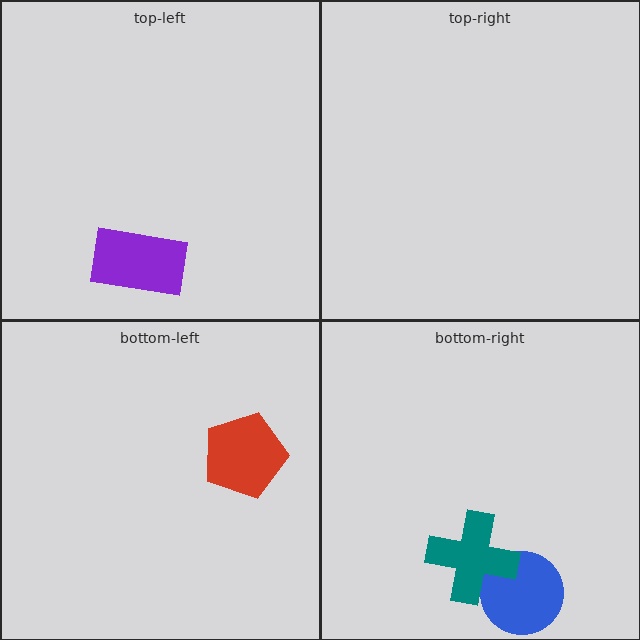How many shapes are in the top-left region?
1.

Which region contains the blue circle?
The bottom-right region.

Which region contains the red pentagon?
The bottom-left region.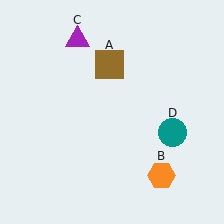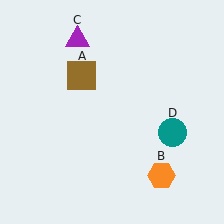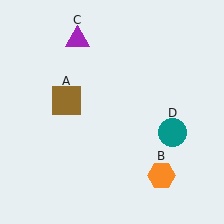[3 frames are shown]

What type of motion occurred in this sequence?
The brown square (object A) rotated counterclockwise around the center of the scene.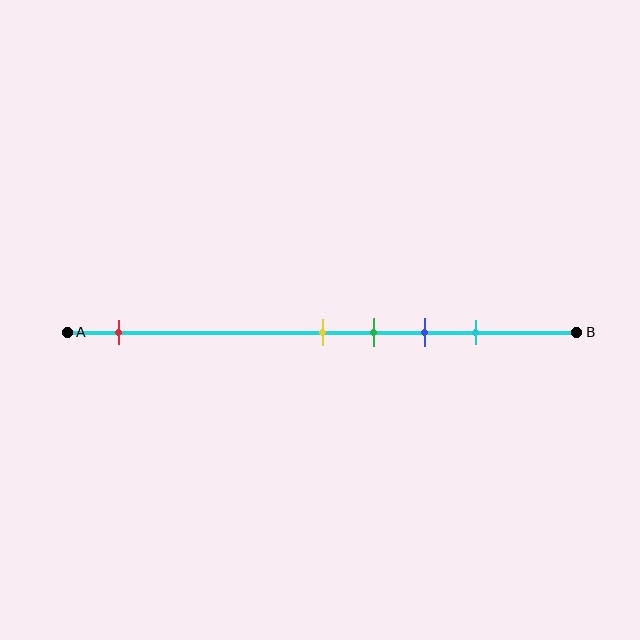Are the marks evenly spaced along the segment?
No, the marks are not evenly spaced.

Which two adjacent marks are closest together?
The yellow and green marks are the closest adjacent pair.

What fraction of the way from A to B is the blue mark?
The blue mark is approximately 70% (0.7) of the way from A to B.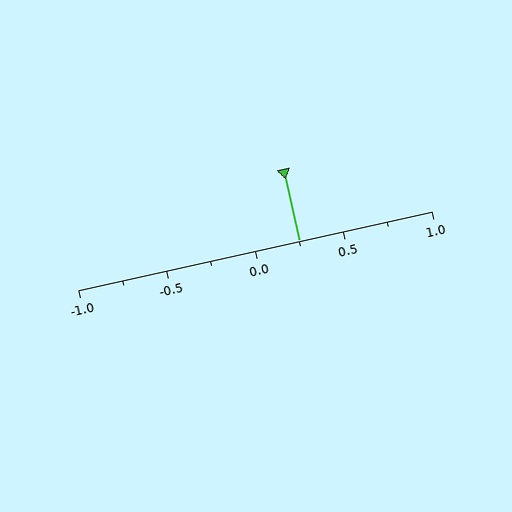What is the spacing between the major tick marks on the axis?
The major ticks are spaced 0.5 apart.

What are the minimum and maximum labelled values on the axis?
The axis runs from -1.0 to 1.0.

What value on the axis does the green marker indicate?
The marker indicates approximately 0.25.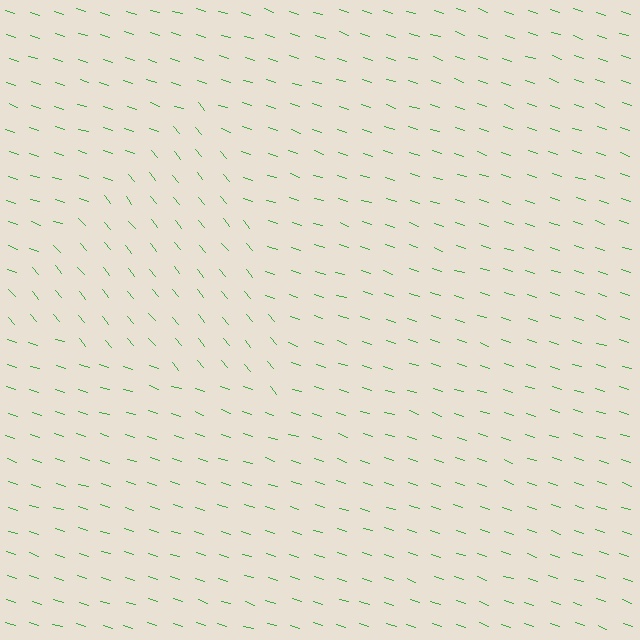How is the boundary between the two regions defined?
The boundary is defined purely by a change in line orientation (approximately 32 degrees difference). All lines are the same color and thickness.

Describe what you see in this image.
The image is filled with small green line segments. A triangle region in the image has lines oriented differently from the surrounding lines, creating a visible texture boundary.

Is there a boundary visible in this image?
Yes, there is a texture boundary formed by a change in line orientation.